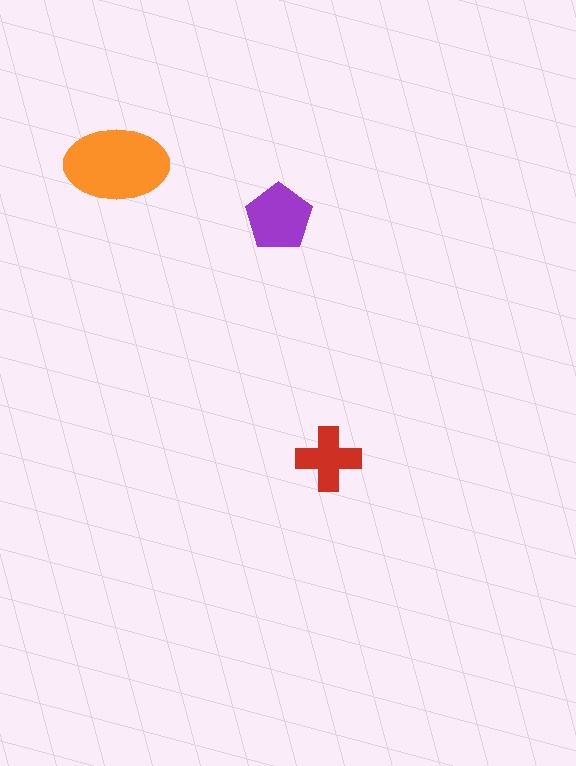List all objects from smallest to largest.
The red cross, the purple pentagon, the orange ellipse.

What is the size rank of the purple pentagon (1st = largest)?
2nd.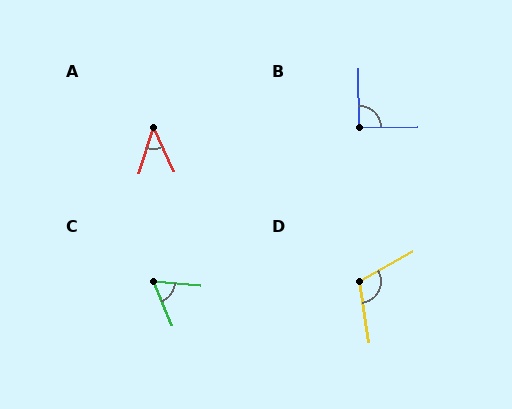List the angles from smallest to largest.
A (41°), C (62°), B (90°), D (111°).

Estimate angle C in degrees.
Approximately 62 degrees.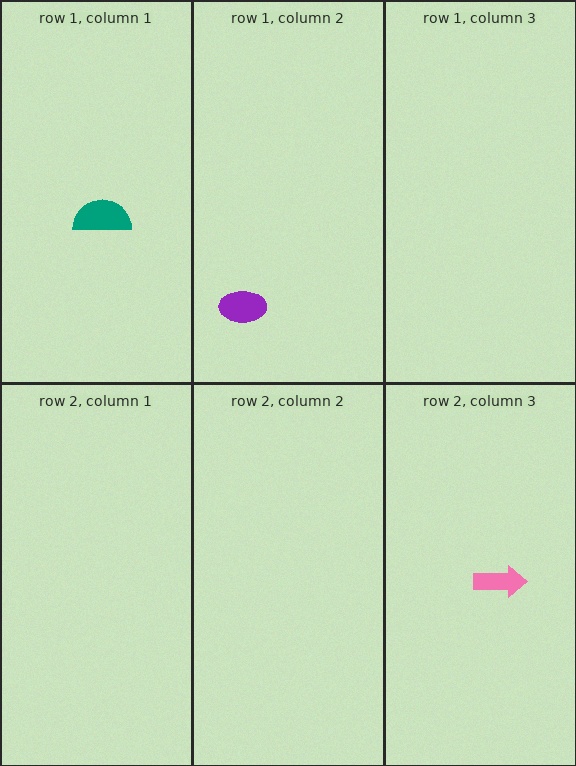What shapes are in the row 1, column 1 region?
The teal semicircle.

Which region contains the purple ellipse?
The row 1, column 2 region.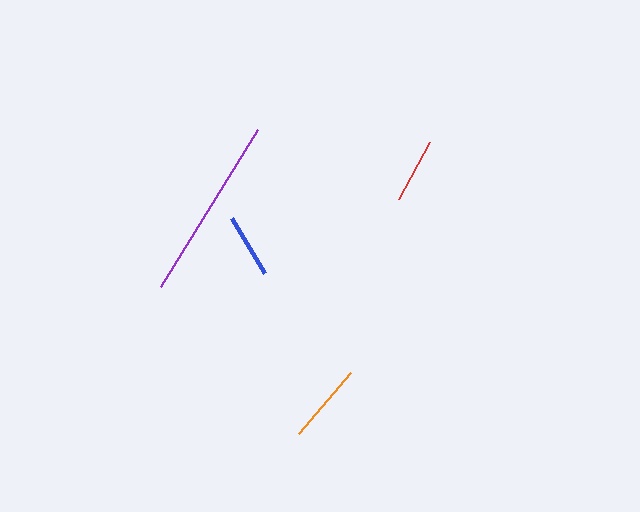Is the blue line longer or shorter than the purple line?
The purple line is longer than the blue line.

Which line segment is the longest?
The purple line is the longest at approximately 184 pixels.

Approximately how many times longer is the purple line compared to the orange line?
The purple line is approximately 2.3 times the length of the orange line.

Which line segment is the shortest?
The blue line is the shortest at approximately 64 pixels.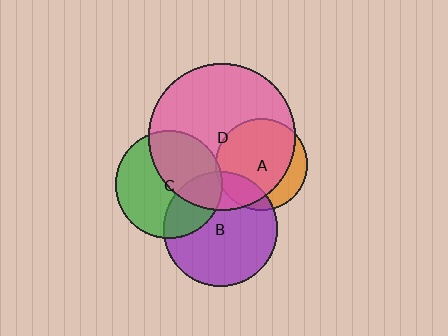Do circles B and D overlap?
Yes.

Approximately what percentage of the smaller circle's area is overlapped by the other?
Approximately 25%.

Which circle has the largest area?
Circle D (pink).